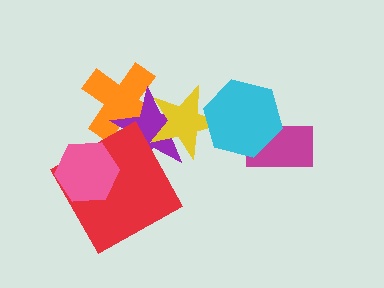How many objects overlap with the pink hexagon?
1 object overlaps with the pink hexagon.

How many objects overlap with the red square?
2 objects overlap with the red square.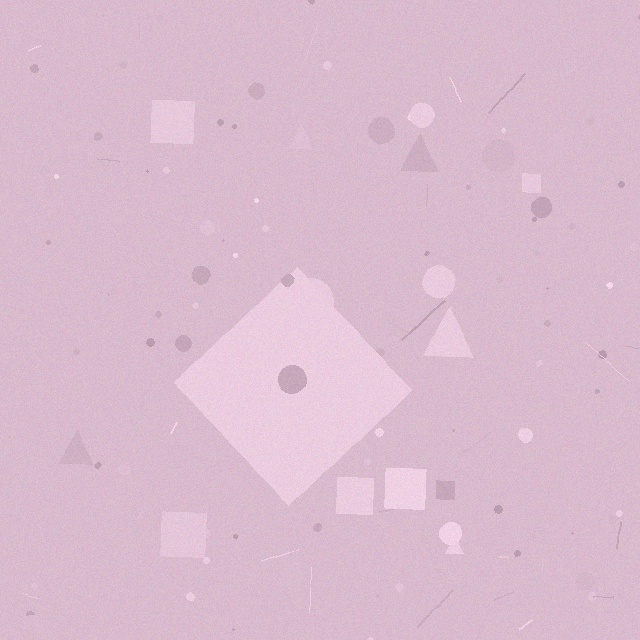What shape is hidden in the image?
A diamond is hidden in the image.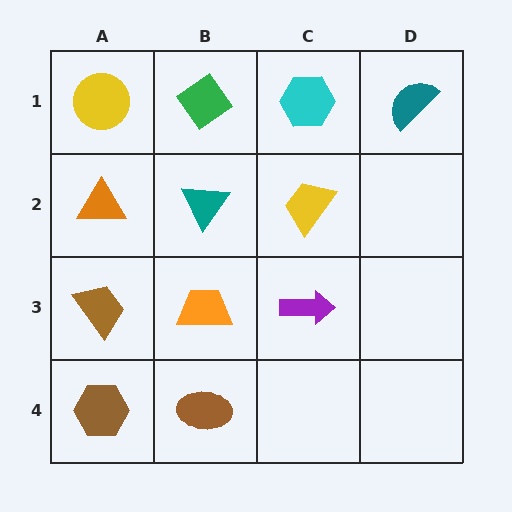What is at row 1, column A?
A yellow circle.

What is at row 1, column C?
A cyan hexagon.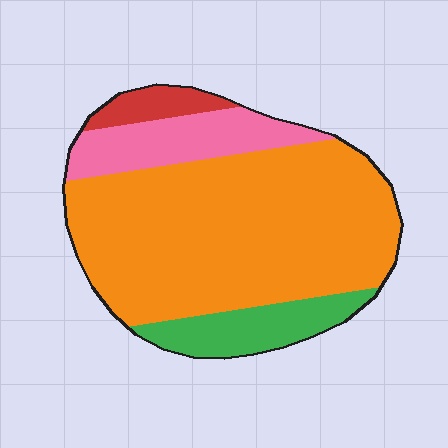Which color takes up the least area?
Red, at roughly 5%.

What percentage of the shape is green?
Green covers about 10% of the shape.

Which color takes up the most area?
Orange, at roughly 65%.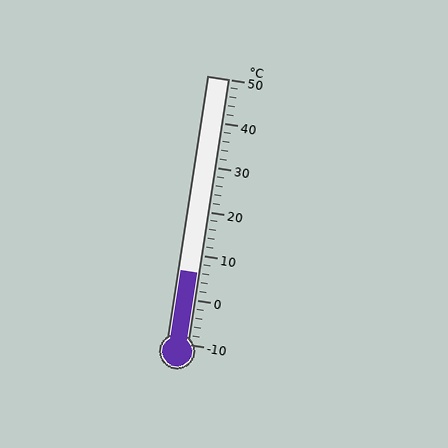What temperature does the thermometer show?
The thermometer shows approximately 6°C.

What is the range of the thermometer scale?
The thermometer scale ranges from -10°C to 50°C.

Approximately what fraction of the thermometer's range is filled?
The thermometer is filled to approximately 25% of its range.